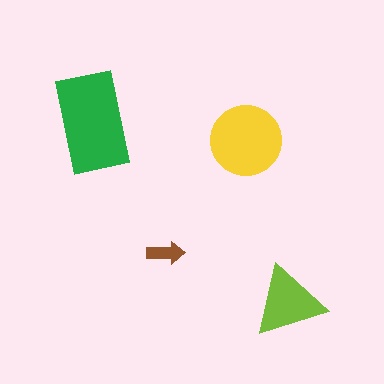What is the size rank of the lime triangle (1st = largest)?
3rd.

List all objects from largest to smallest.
The green rectangle, the yellow circle, the lime triangle, the brown arrow.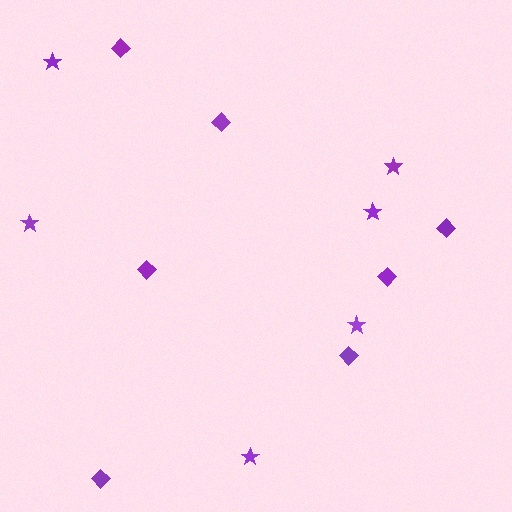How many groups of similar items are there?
There are 2 groups: one group of stars (6) and one group of diamonds (7).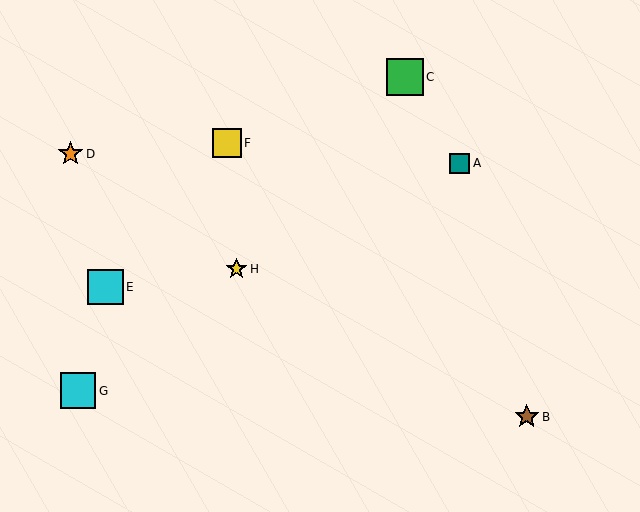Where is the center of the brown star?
The center of the brown star is at (527, 417).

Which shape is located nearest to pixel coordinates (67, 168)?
The orange star (labeled D) at (70, 154) is nearest to that location.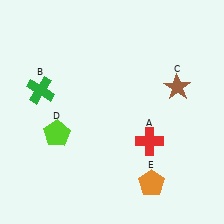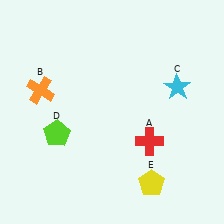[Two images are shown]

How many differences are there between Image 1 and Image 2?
There are 3 differences between the two images.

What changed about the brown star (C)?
In Image 1, C is brown. In Image 2, it changed to cyan.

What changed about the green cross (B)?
In Image 1, B is green. In Image 2, it changed to orange.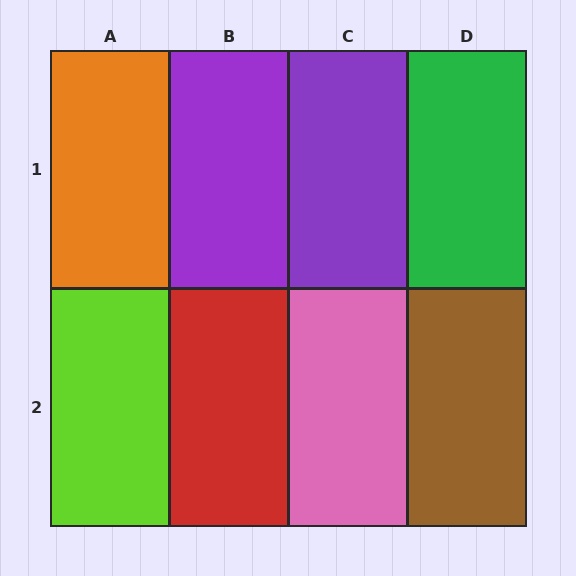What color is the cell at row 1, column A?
Orange.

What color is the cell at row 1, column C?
Purple.